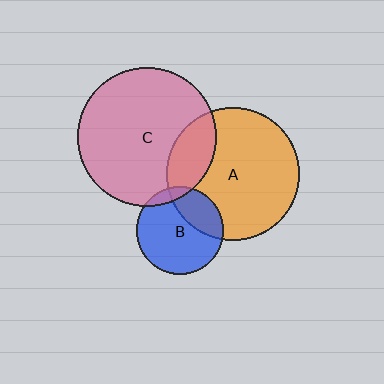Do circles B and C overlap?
Yes.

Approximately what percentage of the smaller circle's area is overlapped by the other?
Approximately 10%.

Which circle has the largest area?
Circle C (pink).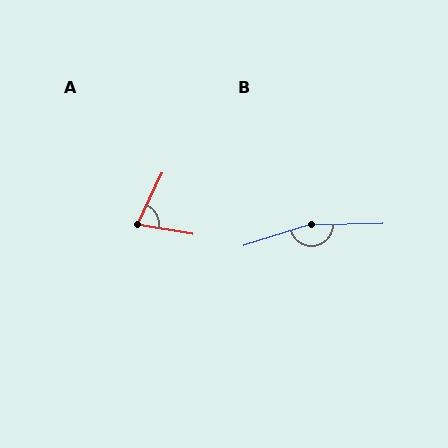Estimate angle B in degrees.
Approximately 163 degrees.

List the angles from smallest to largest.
A (74°), B (163°).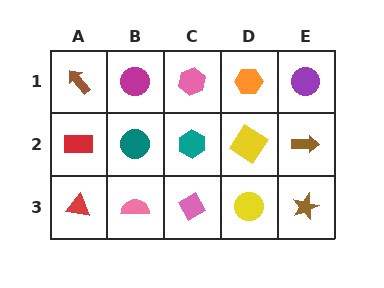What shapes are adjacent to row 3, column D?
A yellow diamond (row 2, column D), a pink diamond (row 3, column C), a brown star (row 3, column E).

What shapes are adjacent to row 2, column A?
A brown arrow (row 1, column A), a red triangle (row 3, column A), a teal circle (row 2, column B).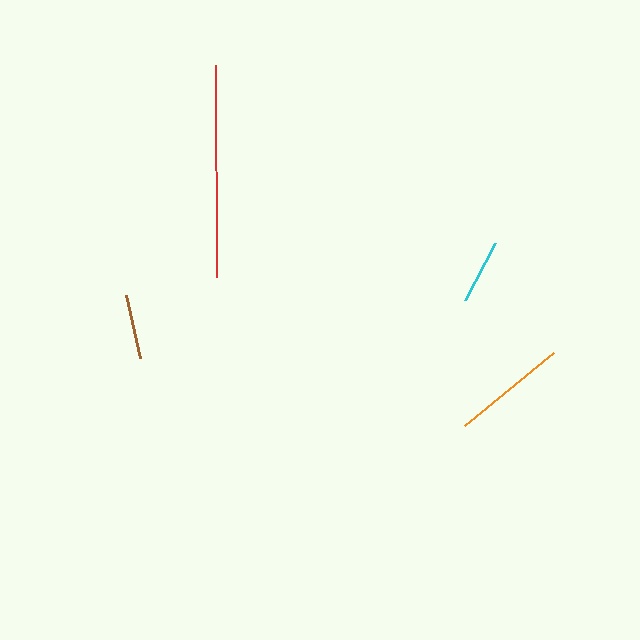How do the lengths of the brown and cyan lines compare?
The brown and cyan lines are approximately the same length.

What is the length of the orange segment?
The orange segment is approximately 115 pixels long.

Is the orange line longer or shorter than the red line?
The red line is longer than the orange line.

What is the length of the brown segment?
The brown segment is approximately 65 pixels long.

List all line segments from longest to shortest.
From longest to shortest: red, orange, brown, cyan.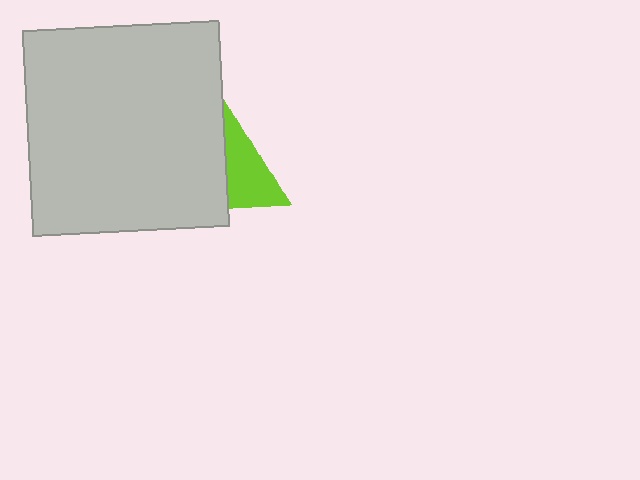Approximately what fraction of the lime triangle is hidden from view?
Roughly 58% of the lime triangle is hidden behind the light gray rectangle.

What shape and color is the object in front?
The object in front is a light gray rectangle.